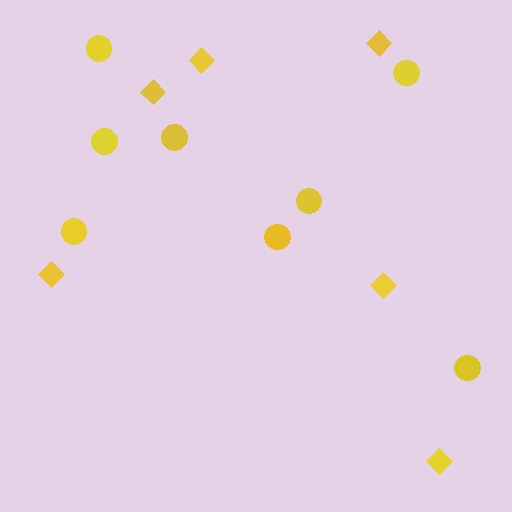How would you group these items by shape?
There are 2 groups: one group of circles (8) and one group of diamonds (6).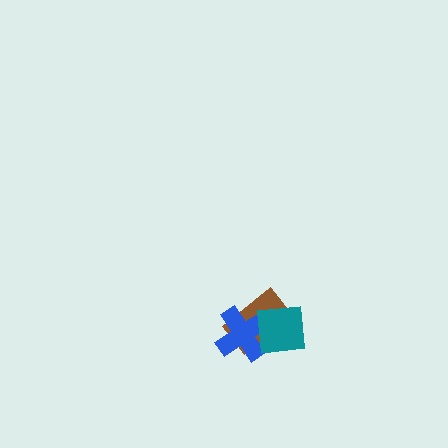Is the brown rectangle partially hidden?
Yes, it is partially covered by another shape.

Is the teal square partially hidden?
No, no other shape covers it.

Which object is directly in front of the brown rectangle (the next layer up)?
The blue cross is directly in front of the brown rectangle.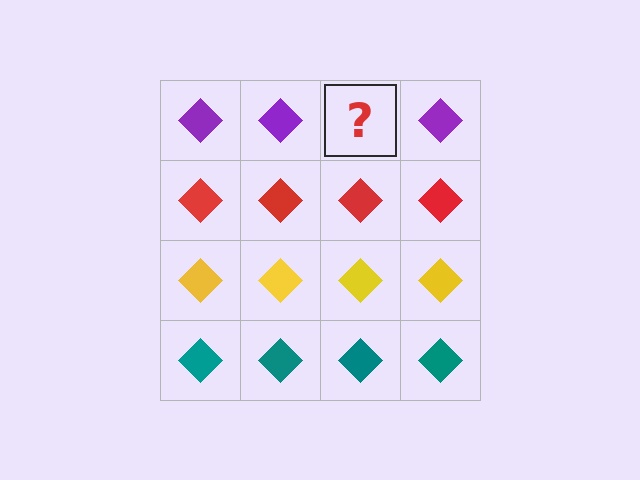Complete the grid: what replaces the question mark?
The question mark should be replaced with a purple diamond.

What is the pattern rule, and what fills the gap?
The rule is that each row has a consistent color. The gap should be filled with a purple diamond.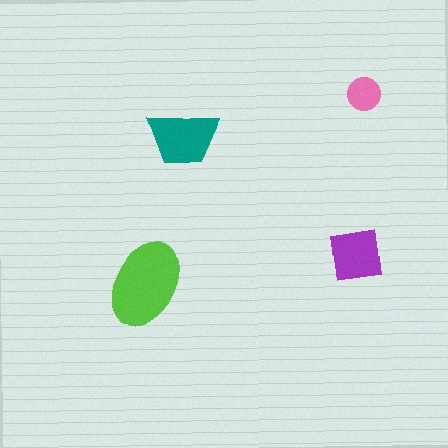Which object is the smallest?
The pink circle.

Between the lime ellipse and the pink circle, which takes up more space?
The lime ellipse.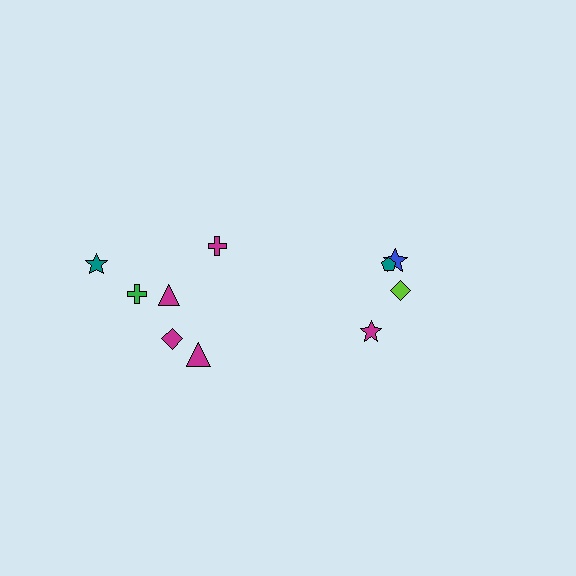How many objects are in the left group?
There are 6 objects.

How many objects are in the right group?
There are 4 objects.